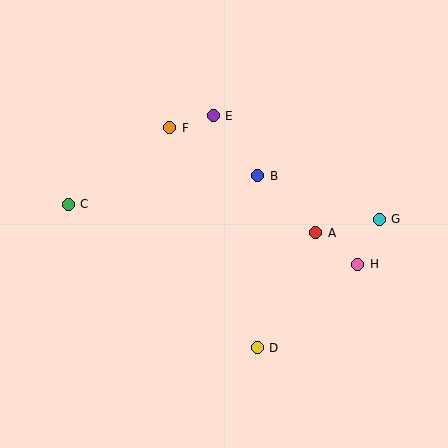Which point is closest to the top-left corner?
Point F is closest to the top-left corner.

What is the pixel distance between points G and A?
The distance between G and A is 65 pixels.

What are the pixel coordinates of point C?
Point C is at (68, 204).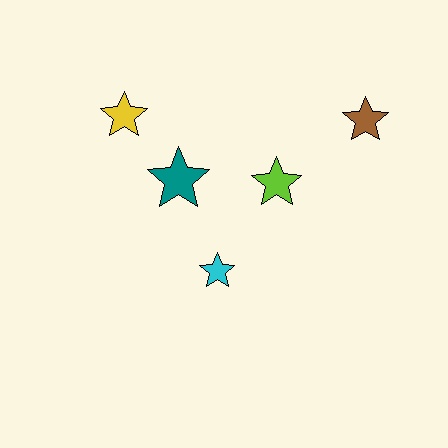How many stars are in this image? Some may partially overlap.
There are 5 stars.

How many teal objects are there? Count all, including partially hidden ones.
There is 1 teal object.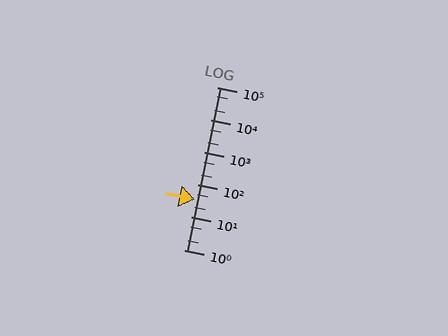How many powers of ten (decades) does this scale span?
The scale spans 5 decades, from 1 to 100000.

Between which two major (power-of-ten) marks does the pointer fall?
The pointer is between 10 and 100.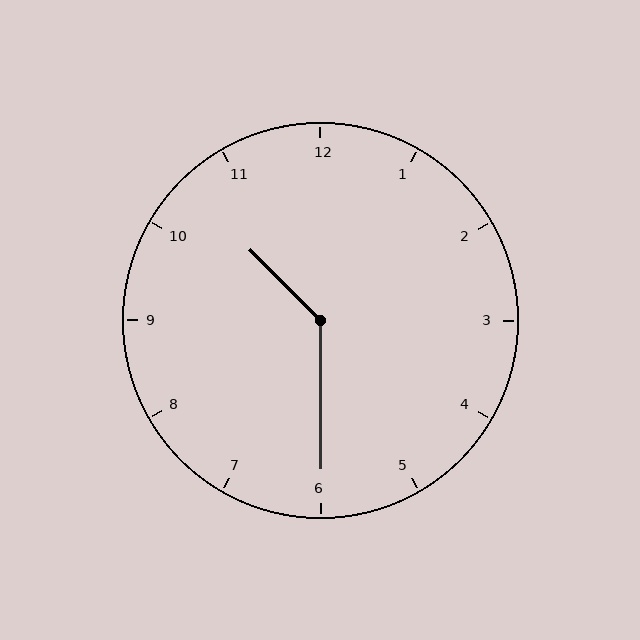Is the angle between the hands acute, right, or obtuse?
It is obtuse.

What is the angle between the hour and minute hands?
Approximately 135 degrees.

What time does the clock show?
10:30.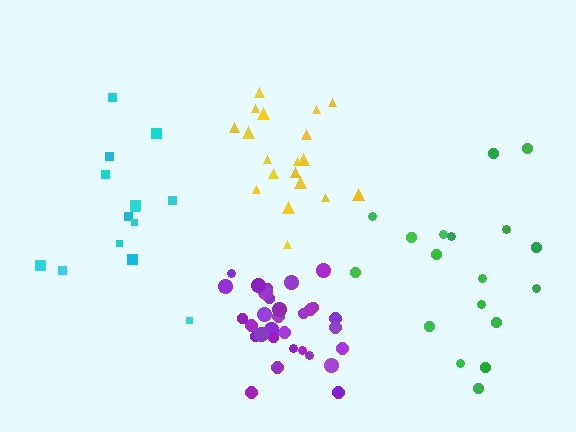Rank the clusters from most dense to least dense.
purple, yellow, cyan, green.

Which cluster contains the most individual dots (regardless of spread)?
Purple (31).